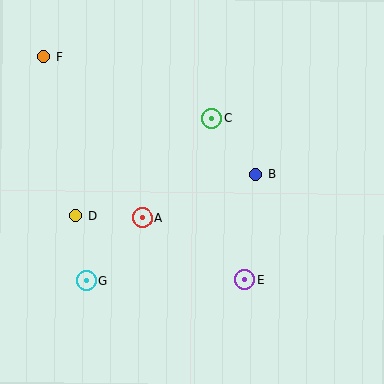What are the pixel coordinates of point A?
Point A is at (142, 217).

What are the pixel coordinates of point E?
Point E is at (245, 279).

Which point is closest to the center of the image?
Point A at (142, 217) is closest to the center.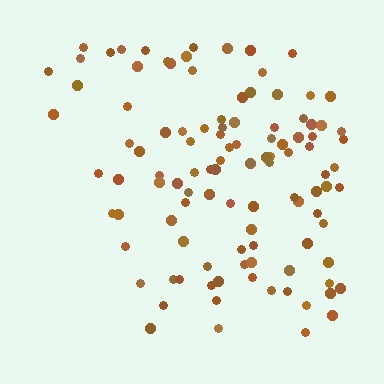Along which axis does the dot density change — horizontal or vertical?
Horizontal.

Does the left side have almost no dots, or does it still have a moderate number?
Still a moderate number, just noticeably fewer than the right.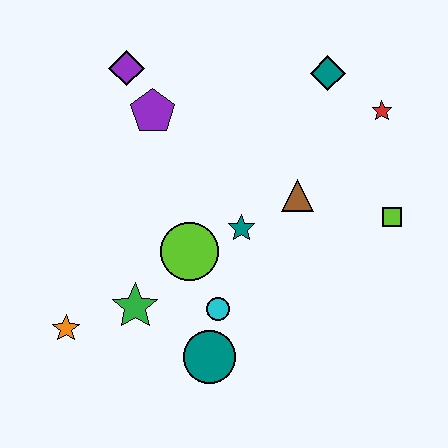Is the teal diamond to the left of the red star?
Yes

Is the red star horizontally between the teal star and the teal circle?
No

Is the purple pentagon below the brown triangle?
No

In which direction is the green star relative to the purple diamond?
The green star is below the purple diamond.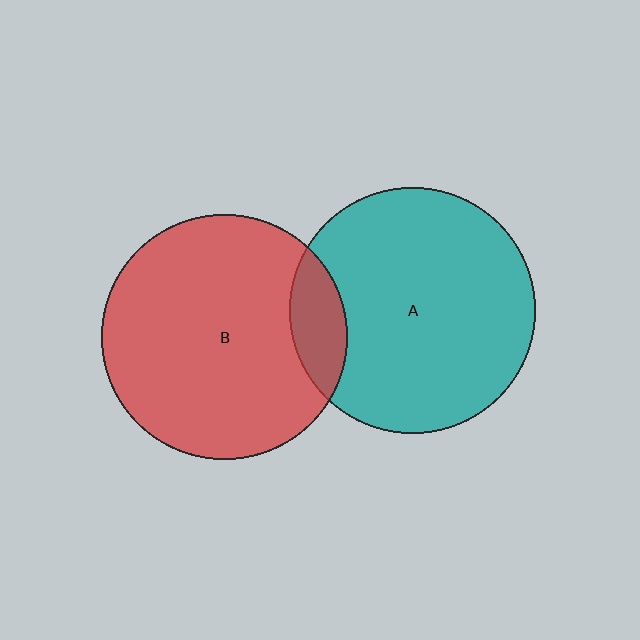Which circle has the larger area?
Circle A (teal).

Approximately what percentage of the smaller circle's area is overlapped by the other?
Approximately 15%.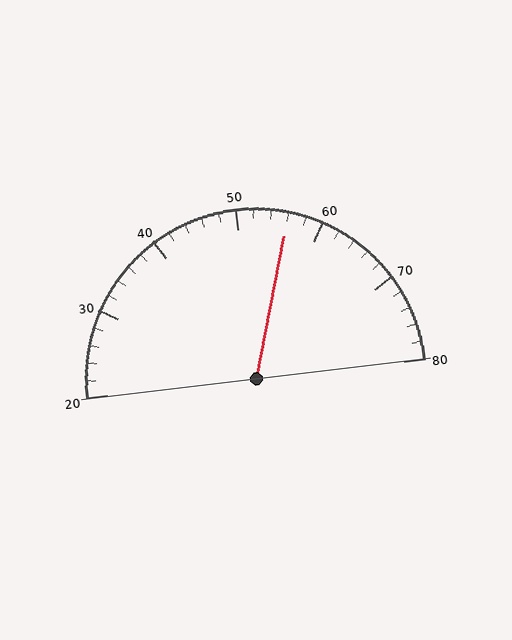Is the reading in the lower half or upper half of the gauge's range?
The reading is in the upper half of the range (20 to 80).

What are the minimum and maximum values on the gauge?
The gauge ranges from 20 to 80.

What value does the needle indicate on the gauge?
The needle indicates approximately 56.